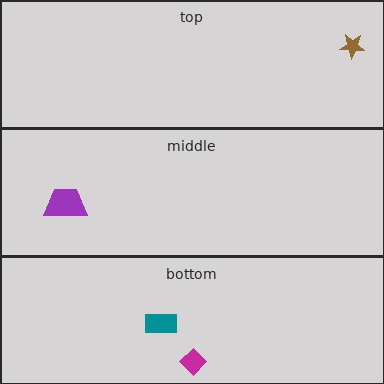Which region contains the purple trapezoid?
The middle region.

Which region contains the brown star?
The top region.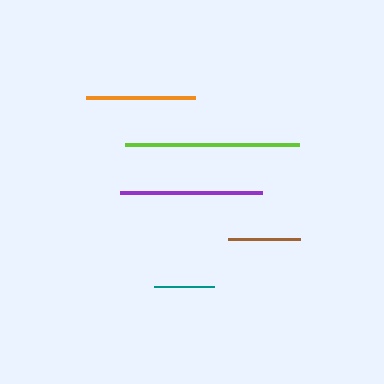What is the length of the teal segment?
The teal segment is approximately 60 pixels long.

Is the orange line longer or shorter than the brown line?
The orange line is longer than the brown line.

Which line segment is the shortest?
The teal line is the shortest at approximately 60 pixels.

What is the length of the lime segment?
The lime segment is approximately 174 pixels long.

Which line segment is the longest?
The lime line is the longest at approximately 174 pixels.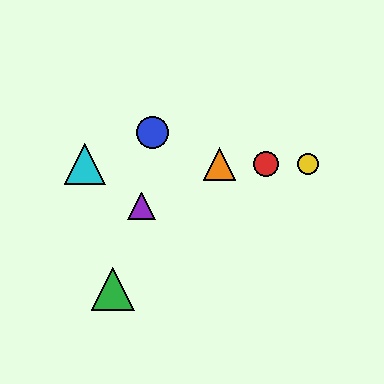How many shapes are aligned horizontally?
4 shapes (the red circle, the yellow circle, the orange triangle, the cyan triangle) are aligned horizontally.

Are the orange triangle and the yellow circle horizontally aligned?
Yes, both are at y≈164.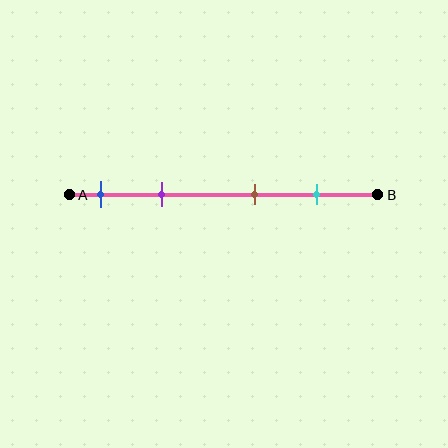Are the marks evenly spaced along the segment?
No, the marks are not evenly spaced.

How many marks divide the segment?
There are 4 marks dividing the segment.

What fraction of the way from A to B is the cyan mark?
The cyan mark is approximately 80% (0.8) of the way from A to B.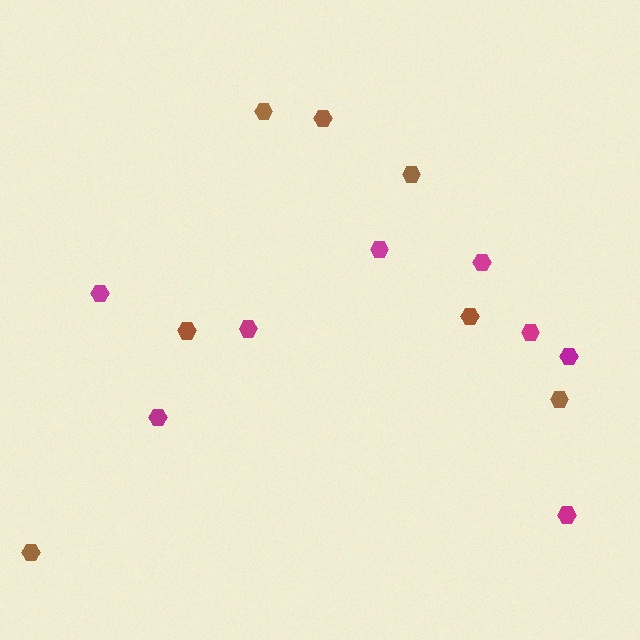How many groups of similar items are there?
There are 2 groups: one group of magenta hexagons (8) and one group of brown hexagons (7).